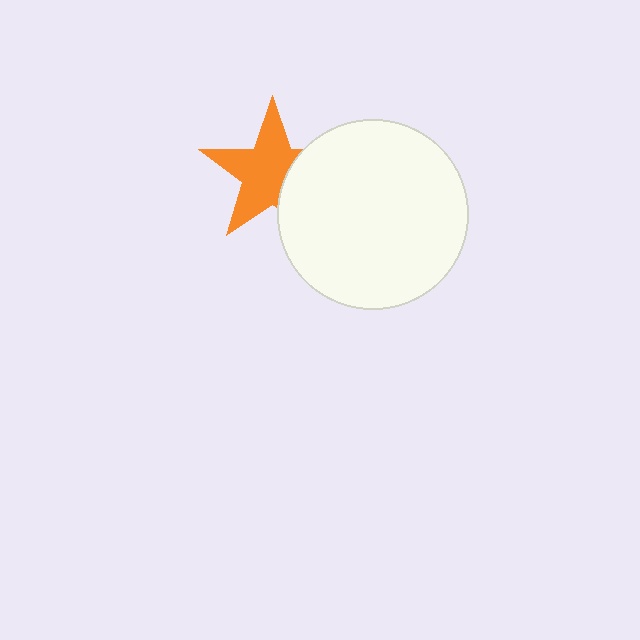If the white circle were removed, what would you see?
You would see the complete orange star.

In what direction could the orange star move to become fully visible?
The orange star could move left. That would shift it out from behind the white circle entirely.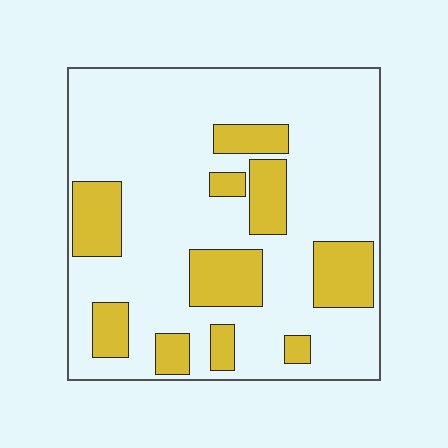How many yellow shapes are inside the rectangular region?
10.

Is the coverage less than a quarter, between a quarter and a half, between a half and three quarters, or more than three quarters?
Less than a quarter.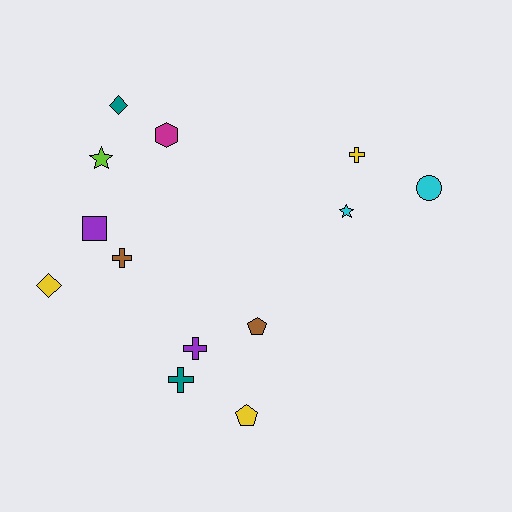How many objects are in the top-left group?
There are 6 objects.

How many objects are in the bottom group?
There are 4 objects.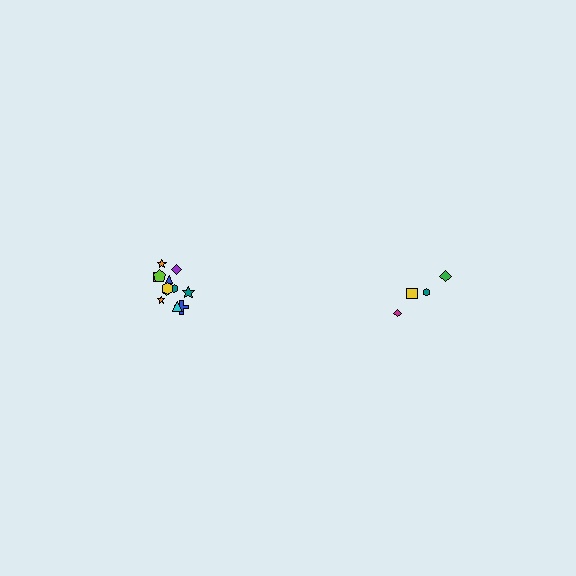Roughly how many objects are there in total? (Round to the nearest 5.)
Roughly 15 objects in total.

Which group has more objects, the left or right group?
The left group.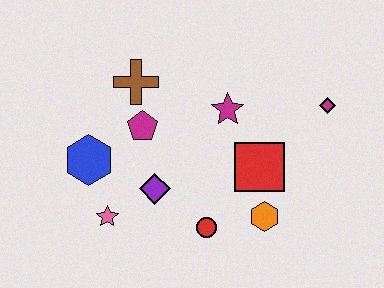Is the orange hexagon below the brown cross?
Yes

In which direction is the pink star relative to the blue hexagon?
The pink star is below the blue hexagon.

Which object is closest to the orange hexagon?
The red square is closest to the orange hexagon.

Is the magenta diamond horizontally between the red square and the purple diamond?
No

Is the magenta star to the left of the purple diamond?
No